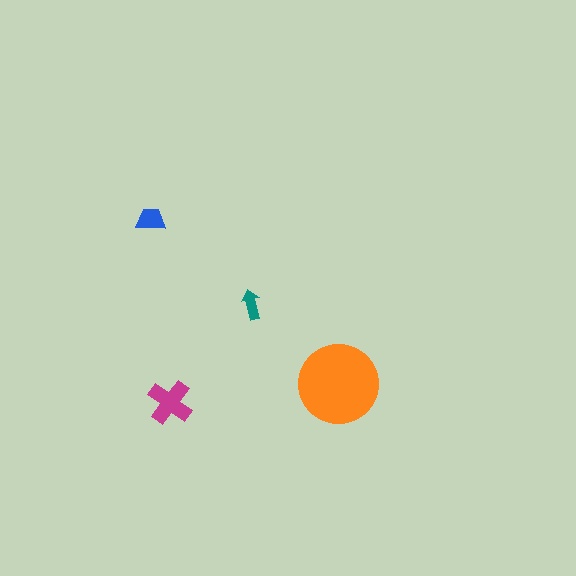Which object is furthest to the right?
The orange circle is rightmost.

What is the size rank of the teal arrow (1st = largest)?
4th.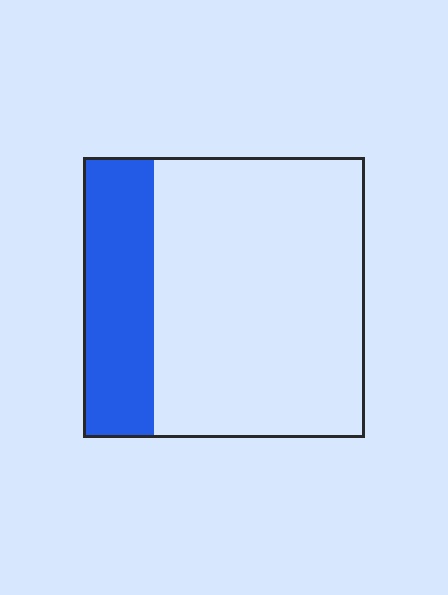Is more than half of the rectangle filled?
No.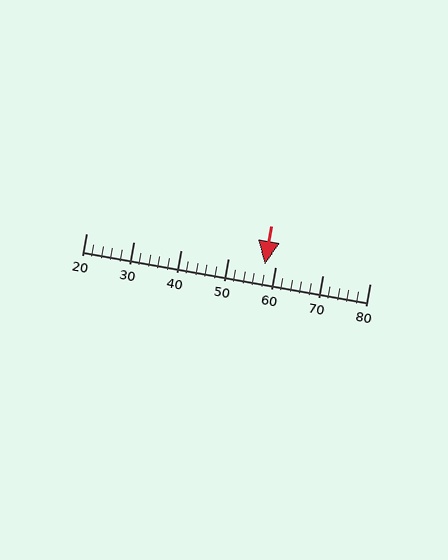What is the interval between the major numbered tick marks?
The major tick marks are spaced 10 units apart.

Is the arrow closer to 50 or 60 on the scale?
The arrow is closer to 60.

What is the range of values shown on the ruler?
The ruler shows values from 20 to 80.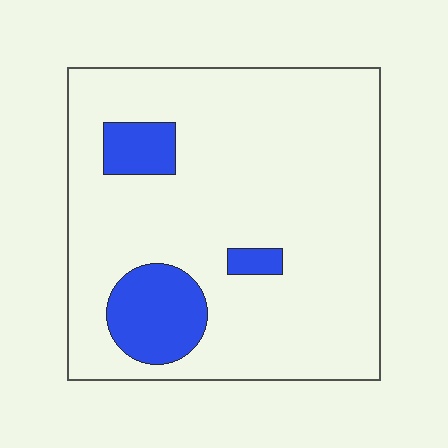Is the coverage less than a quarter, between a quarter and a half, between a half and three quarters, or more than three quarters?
Less than a quarter.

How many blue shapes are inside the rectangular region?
3.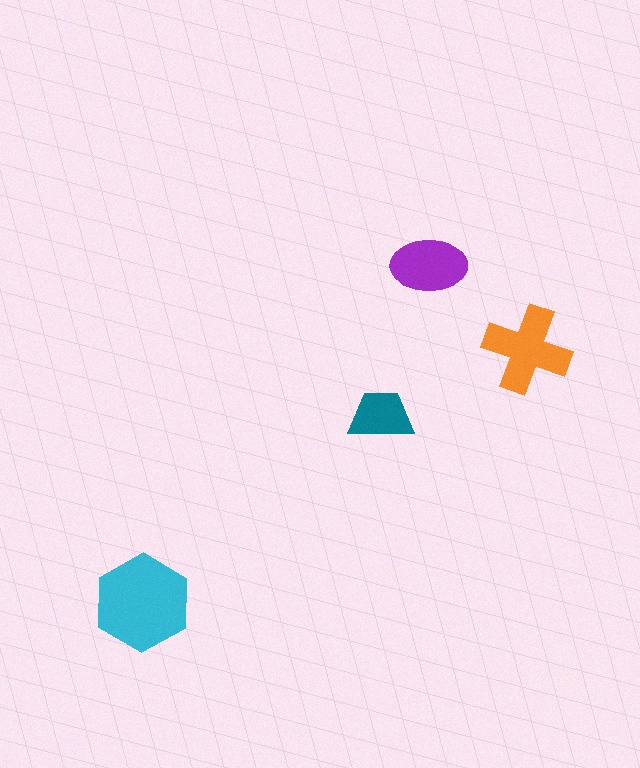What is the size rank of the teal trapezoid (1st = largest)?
4th.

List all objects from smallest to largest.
The teal trapezoid, the purple ellipse, the orange cross, the cyan hexagon.